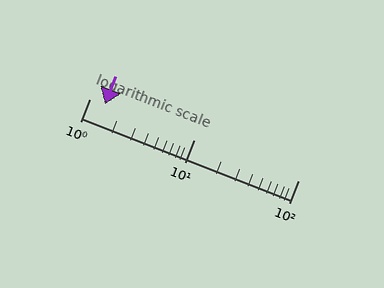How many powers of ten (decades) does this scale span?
The scale spans 2 decades, from 1 to 100.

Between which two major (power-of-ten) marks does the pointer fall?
The pointer is between 1 and 10.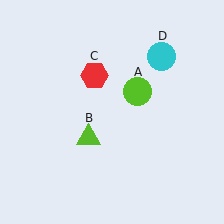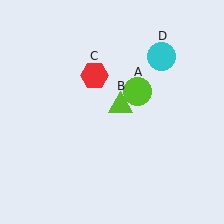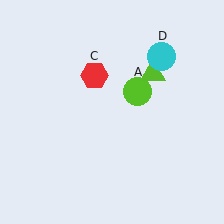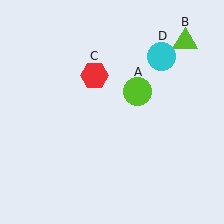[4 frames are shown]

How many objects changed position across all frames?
1 object changed position: lime triangle (object B).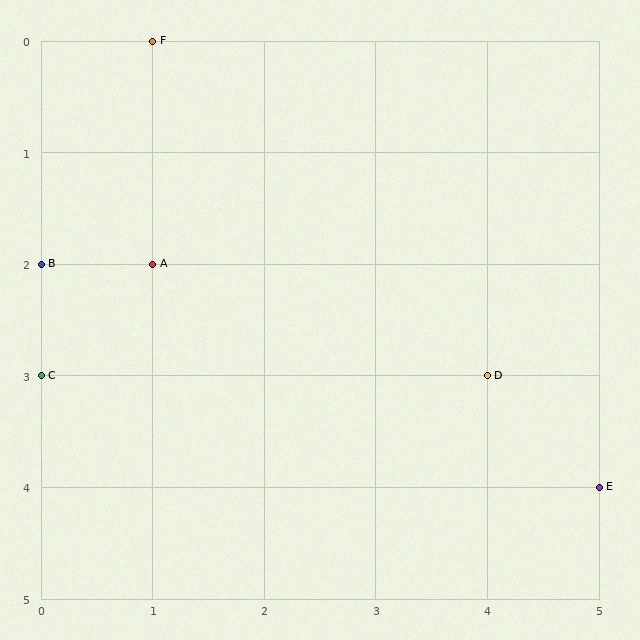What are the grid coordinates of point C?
Point C is at grid coordinates (0, 3).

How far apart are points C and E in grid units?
Points C and E are 5 columns and 1 row apart (about 5.1 grid units diagonally).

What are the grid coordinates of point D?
Point D is at grid coordinates (4, 3).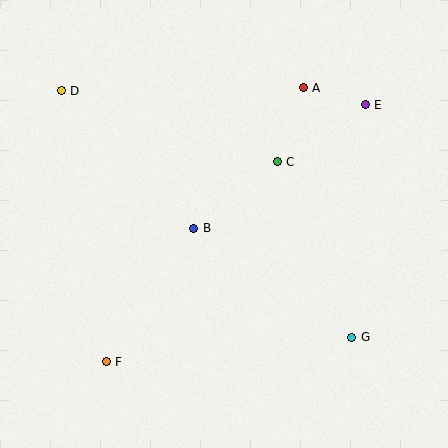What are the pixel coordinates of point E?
Point E is at (365, 104).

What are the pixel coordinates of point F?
Point F is at (107, 362).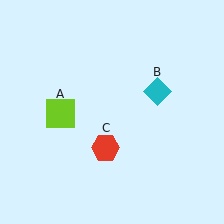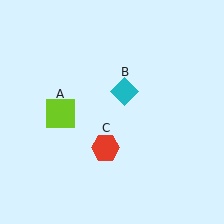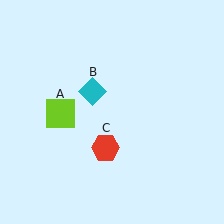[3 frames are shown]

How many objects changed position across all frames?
1 object changed position: cyan diamond (object B).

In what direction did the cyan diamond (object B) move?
The cyan diamond (object B) moved left.